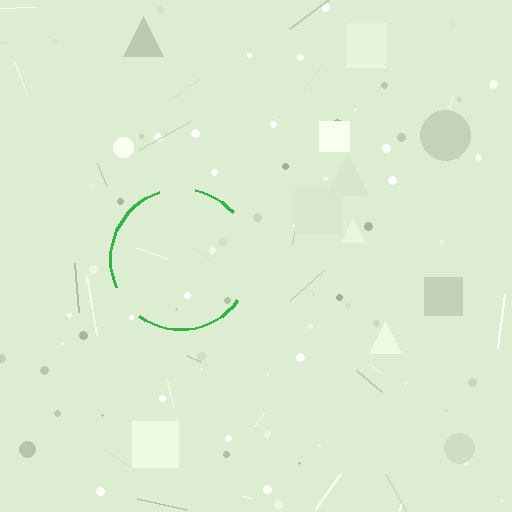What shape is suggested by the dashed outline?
The dashed outline suggests a circle.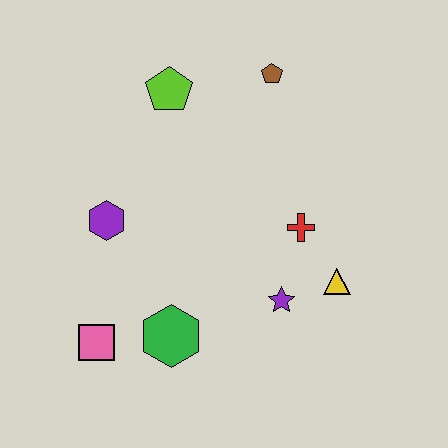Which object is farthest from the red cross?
The pink square is farthest from the red cross.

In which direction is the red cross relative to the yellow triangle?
The red cross is above the yellow triangle.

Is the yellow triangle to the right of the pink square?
Yes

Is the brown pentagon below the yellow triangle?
No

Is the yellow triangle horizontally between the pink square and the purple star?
No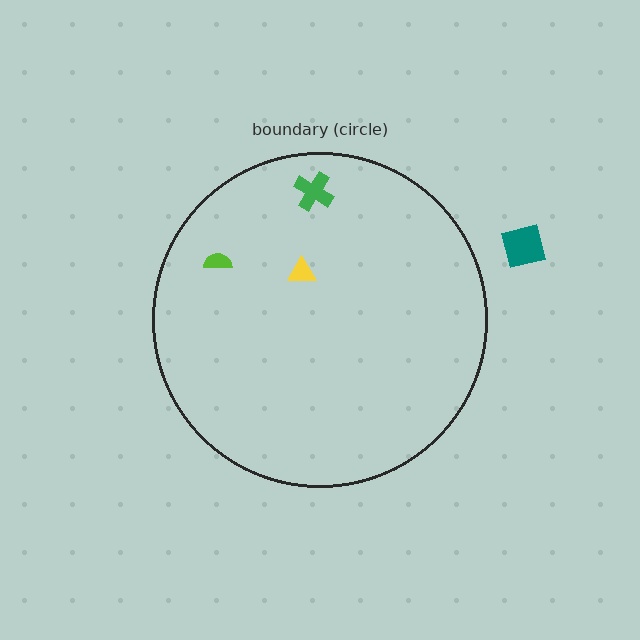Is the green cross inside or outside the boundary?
Inside.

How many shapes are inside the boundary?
3 inside, 1 outside.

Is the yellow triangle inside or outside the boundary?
Inside.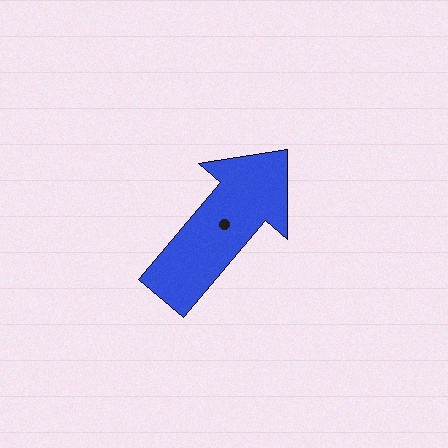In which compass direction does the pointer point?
Northeast.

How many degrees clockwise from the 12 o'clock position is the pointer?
Approximately 40 degrees.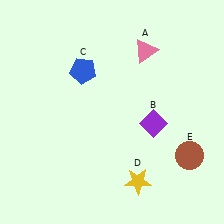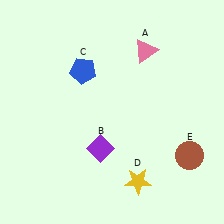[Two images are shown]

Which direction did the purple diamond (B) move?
The purple diamond (B) moved left.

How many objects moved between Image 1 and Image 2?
1 object moved between the two images.